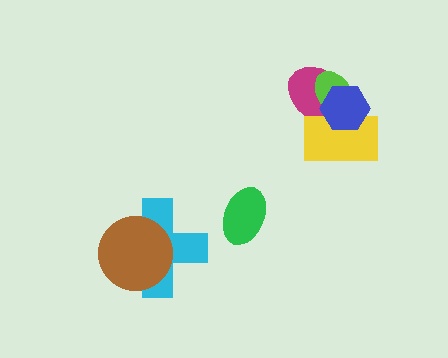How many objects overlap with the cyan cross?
1 object overlaps with the cyan cross.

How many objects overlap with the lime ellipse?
3 objects overlap with the lime ellipse.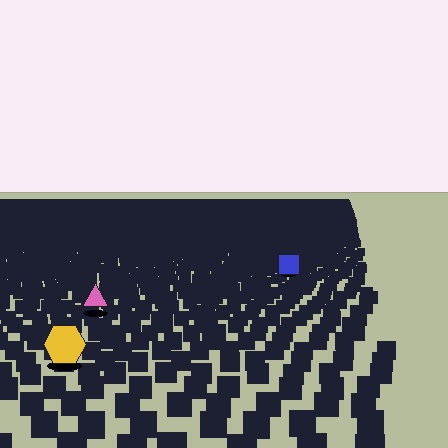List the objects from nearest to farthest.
From nearest to farthest: the yellow hexagon, the pink triangle, the blue square.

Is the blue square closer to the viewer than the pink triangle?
No. The pink triangle is closer — you can tell from the texture gradient: the ground texture is coarser near it.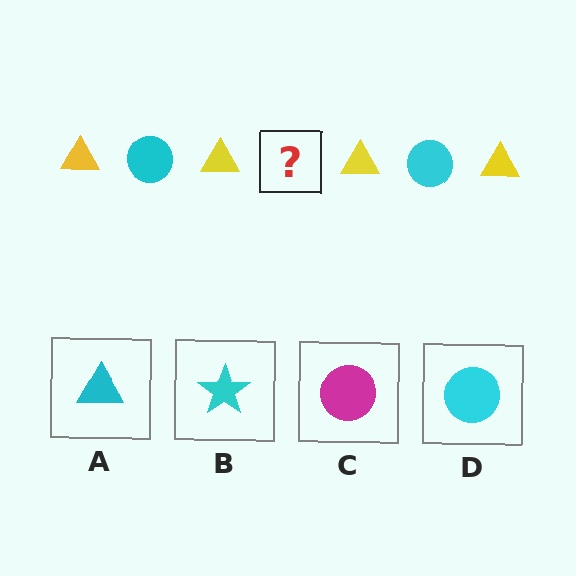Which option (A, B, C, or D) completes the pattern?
D.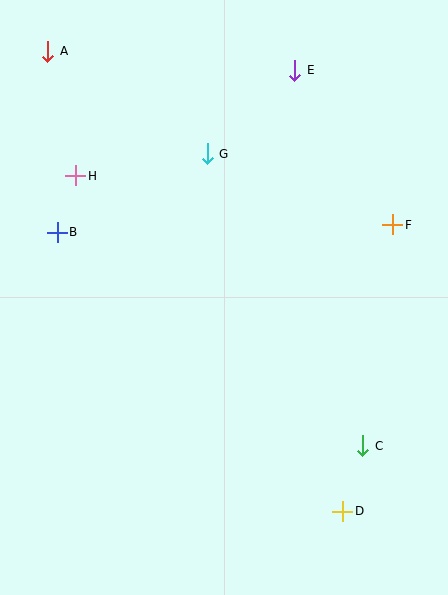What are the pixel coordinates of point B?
Point B is at (57, 232).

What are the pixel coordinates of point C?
Point C is at (363, 446).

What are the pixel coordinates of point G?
Point G is at (207, 154).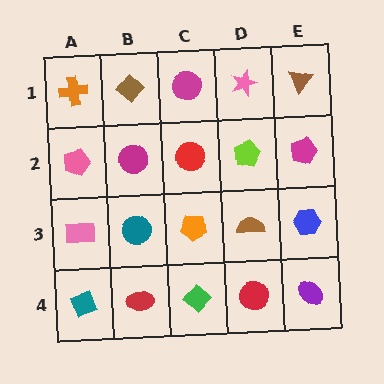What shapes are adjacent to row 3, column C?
A red circle (row 2, column C), a green diamond (row 4, column C), a teal circle (row 3, column B), a brown semicircle (row 3, column D).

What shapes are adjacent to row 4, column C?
An orange pentagon (row 3, column C), a red ellipse (row 4, column B), a red circle (row 4, column D).